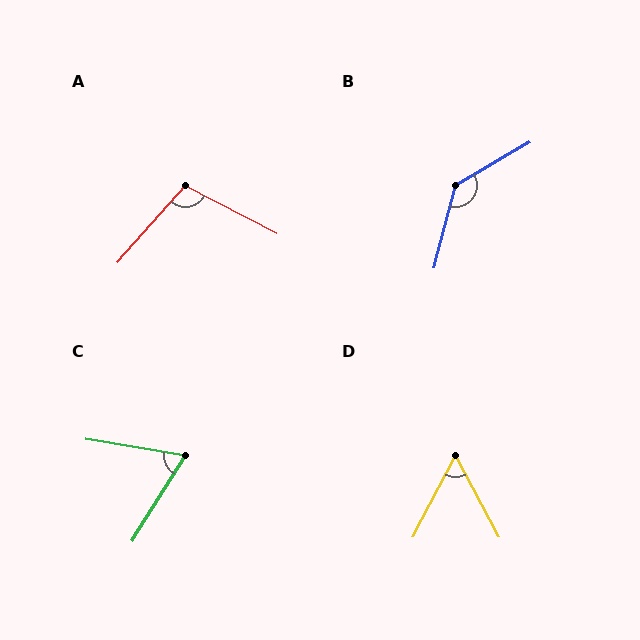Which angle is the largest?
B, at approximately 135 degrees.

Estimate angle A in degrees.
Approximately 104 degrees.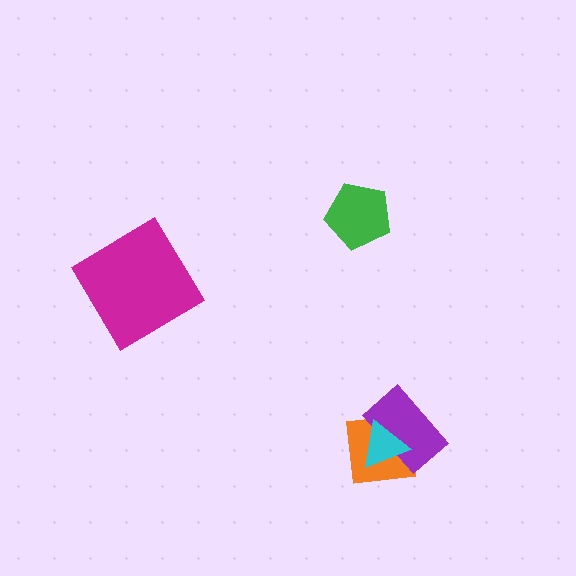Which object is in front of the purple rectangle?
The cyan triangle is in front of the purple rectangle.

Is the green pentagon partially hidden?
No, no other shape covers it.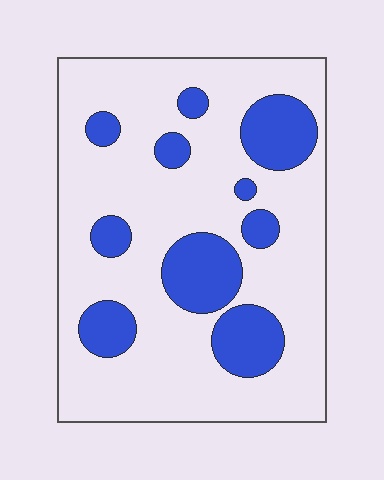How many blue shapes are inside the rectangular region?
10.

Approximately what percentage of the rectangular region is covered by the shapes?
Approximately 25%.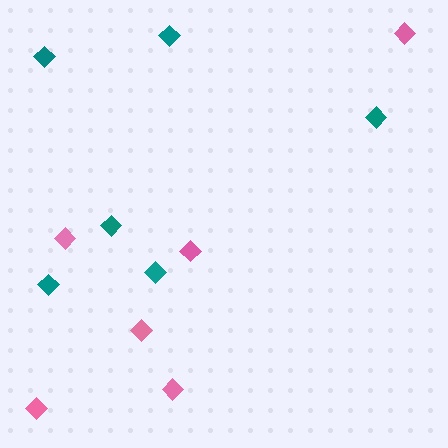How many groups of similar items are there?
There are 2 groups: one group of pink diamonds (6) and one group of teal diamonds (6).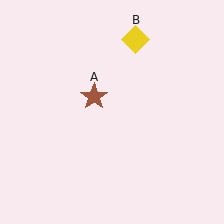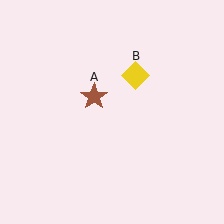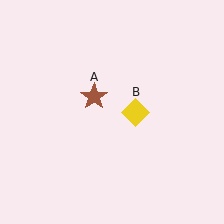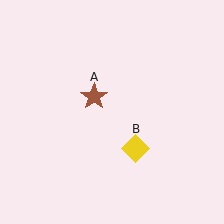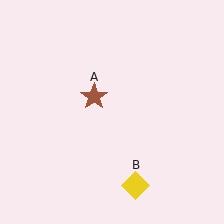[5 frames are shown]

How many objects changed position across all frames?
1 object changed position: yellow diamond (object B).